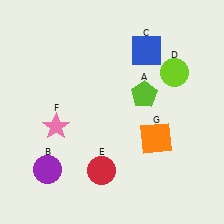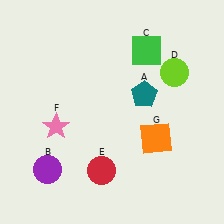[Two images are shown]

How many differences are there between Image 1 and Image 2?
There are 2 differences between the two images.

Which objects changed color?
A changed from lime to teal. C changed from blue to green.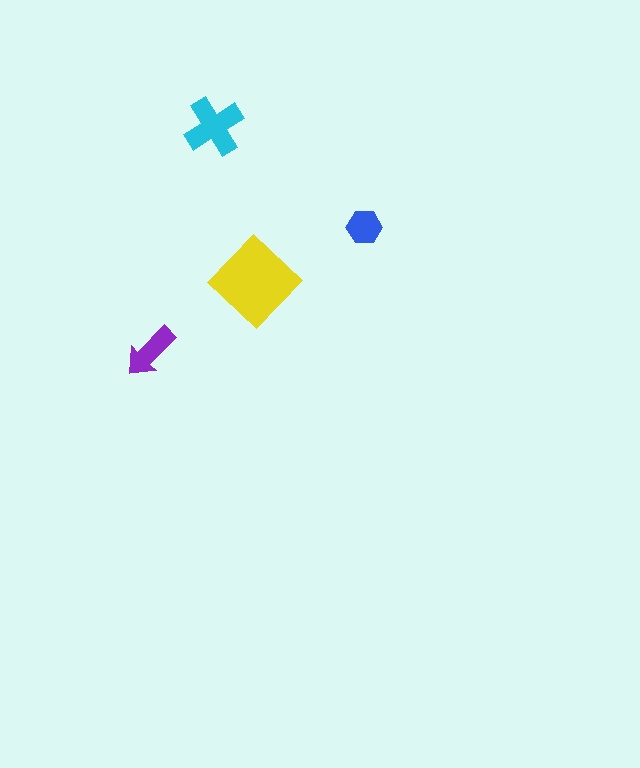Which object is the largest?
The yellow diamond.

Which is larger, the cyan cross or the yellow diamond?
The yellow diamond.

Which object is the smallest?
The blue hexagon.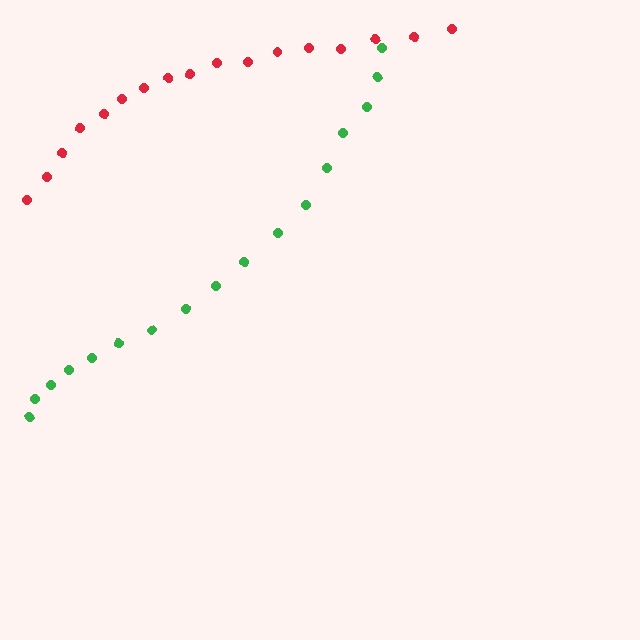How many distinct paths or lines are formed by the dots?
There are 2 distinct paths.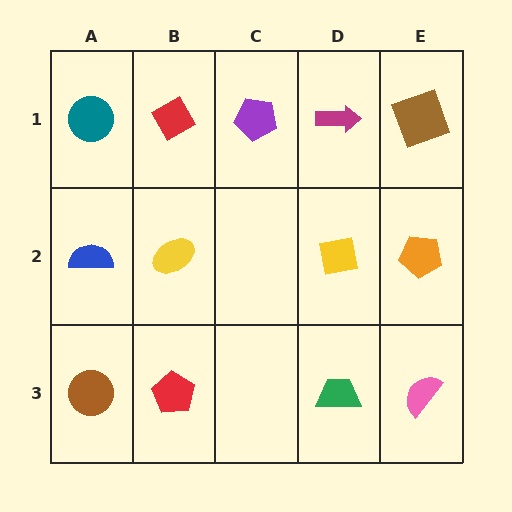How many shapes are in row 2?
4 shapes.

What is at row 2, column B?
A yellow ellipse.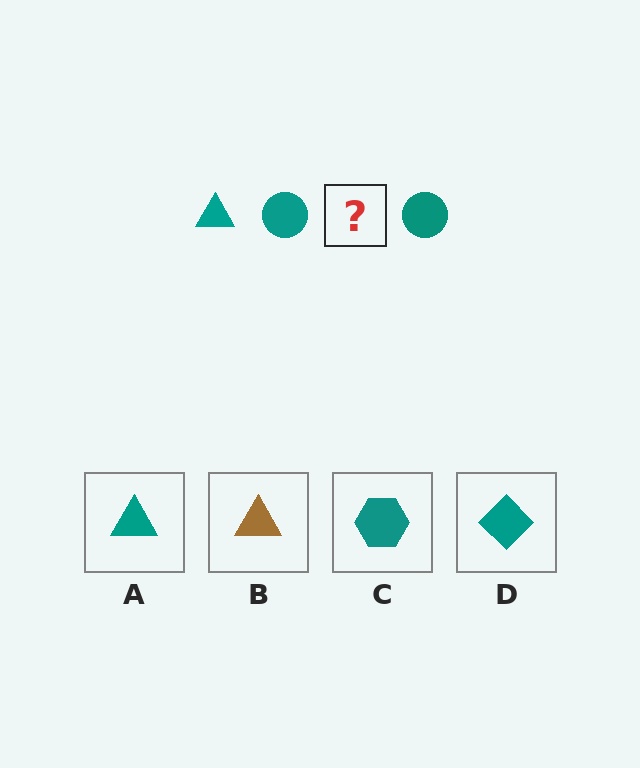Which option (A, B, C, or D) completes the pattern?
A.